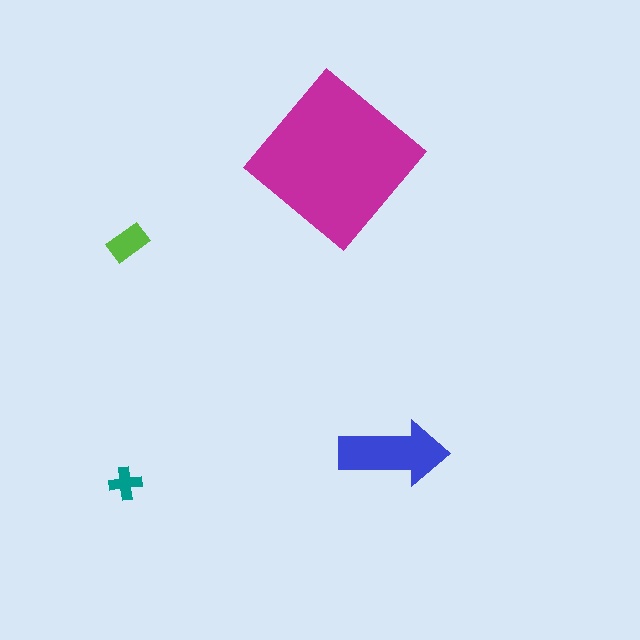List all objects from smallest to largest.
The teal cross, the lime rectangle, the blue arrow, the magenta diamond.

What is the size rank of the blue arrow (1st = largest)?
2nd.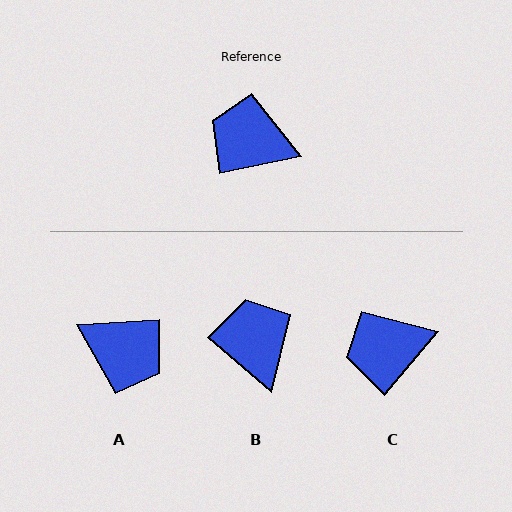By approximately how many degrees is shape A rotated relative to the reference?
Approximately 171 degrees counter-clockwise.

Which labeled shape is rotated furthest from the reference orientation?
A, about 171 degrees away.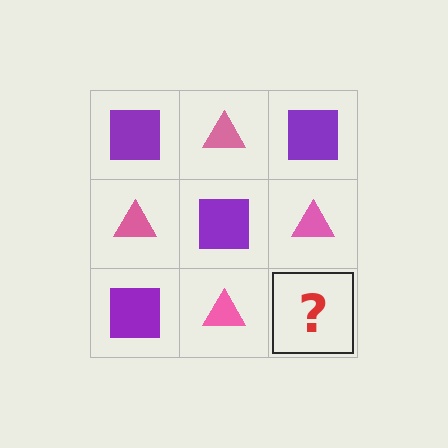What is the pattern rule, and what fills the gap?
The rule is that it alternates purple square and pink triangle in a checkerboard pattern. The gap should be filled with a purple square.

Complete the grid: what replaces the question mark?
The question mark should be replaced with a purple square.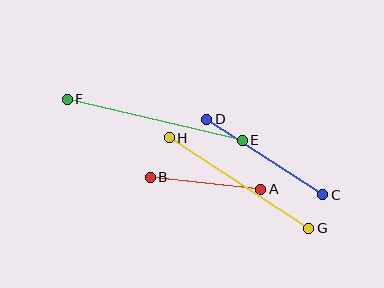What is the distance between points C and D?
The distance is approximately 138 pixels.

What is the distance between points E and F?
The distance is approximately 180 pixels.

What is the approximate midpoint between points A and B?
The midpoint is at approximately (205, 183) pixels.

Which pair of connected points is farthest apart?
Points E and F are farthest apart.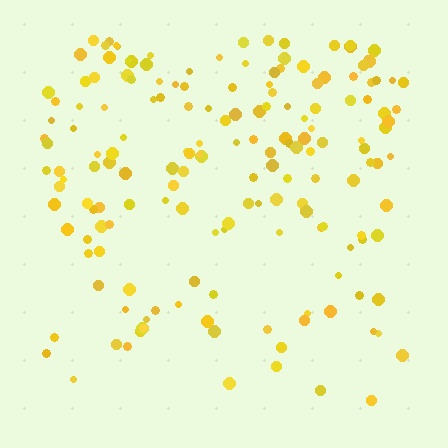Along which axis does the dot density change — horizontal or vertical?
Vertical.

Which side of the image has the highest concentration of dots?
The top.